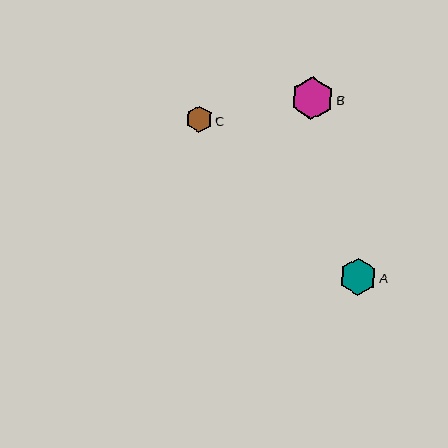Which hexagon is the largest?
Hexagon B is the largest with a size of approximately 43 pixels.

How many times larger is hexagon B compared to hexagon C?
Hexagon B is approximately 1.6 times the size of hexagon C.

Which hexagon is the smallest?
Hexagon C is the smallest with a size of approximately 26 pixels.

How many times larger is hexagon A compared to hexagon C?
Hexagon A is approximately 1.4 times the size of hexagon C.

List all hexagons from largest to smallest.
From largest to smallest: B, A, C.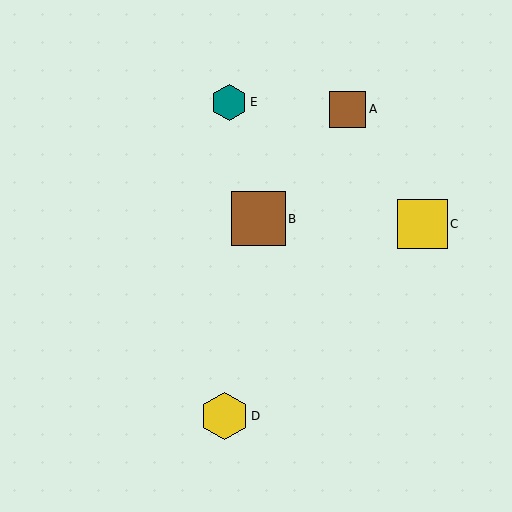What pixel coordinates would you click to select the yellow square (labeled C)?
Click at (422, 224) to select the yellow square C.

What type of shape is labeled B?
Shape B is a brown square.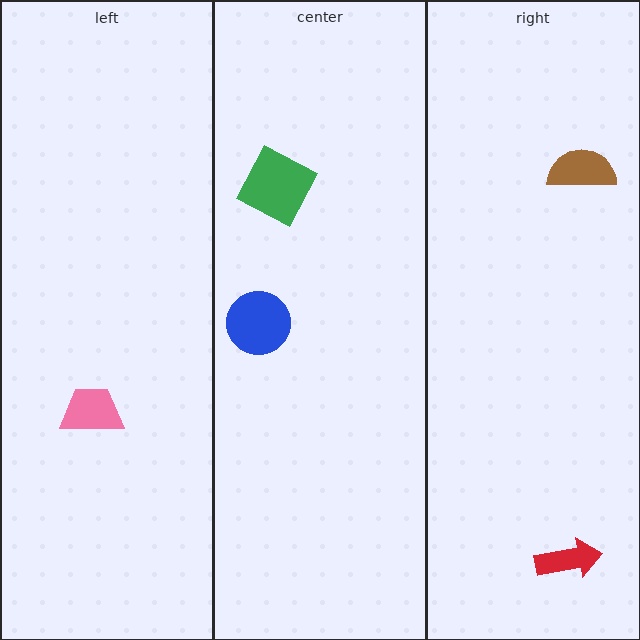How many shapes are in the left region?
1.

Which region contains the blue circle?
The center region.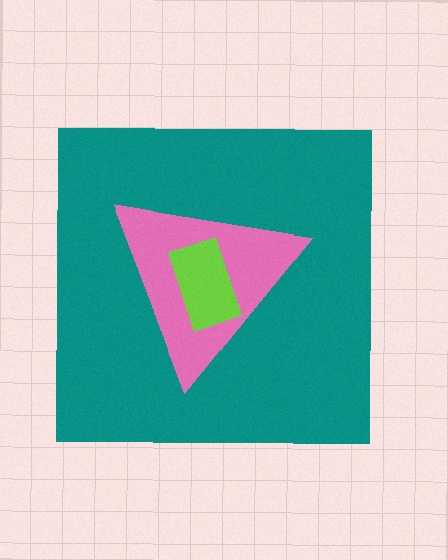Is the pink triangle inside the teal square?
Yes.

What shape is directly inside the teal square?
The pink triangle.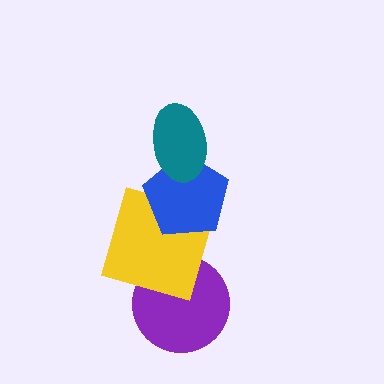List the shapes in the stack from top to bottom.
From top to bottom: the teal ellipse, the blue pentagon, the yellow square, the purple circle.